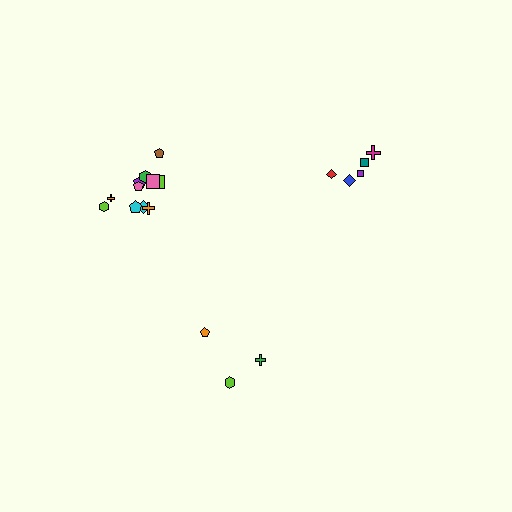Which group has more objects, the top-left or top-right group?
The top-left group.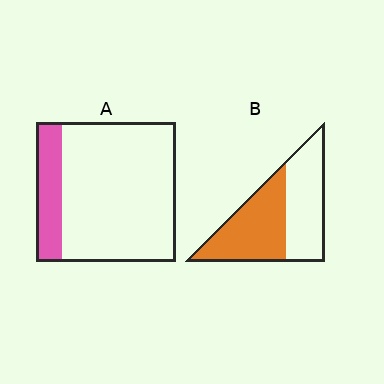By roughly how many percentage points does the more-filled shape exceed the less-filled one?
By roughly 35 percentage points (B over A).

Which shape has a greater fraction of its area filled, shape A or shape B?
Shape B.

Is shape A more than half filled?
No.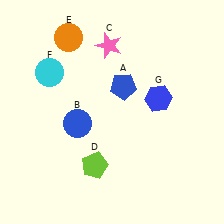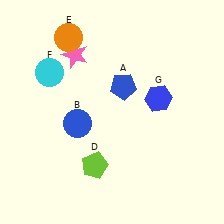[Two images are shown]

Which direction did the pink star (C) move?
The pink star (C) moved left.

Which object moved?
The pink star (C) moved left.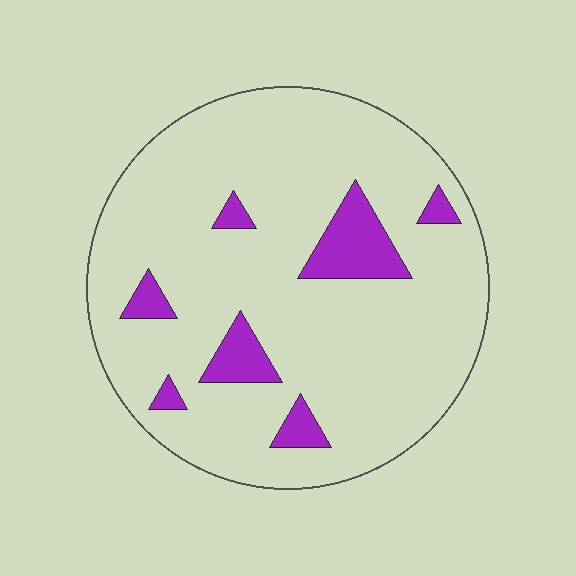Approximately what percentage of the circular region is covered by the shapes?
Approximately 10%.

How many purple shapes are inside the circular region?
7.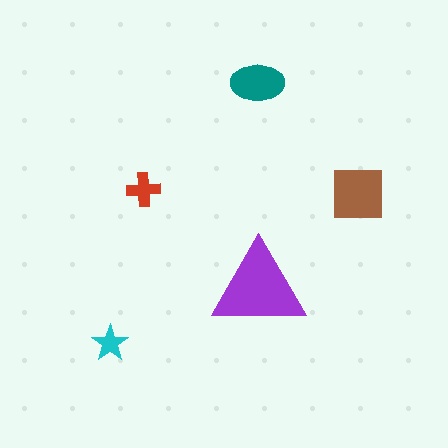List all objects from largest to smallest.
The purple triangle, the brown square, the teal ellipse, the red cross, the cyan star.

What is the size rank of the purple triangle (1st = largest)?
1st.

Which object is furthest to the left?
The cyan star is leftmost.